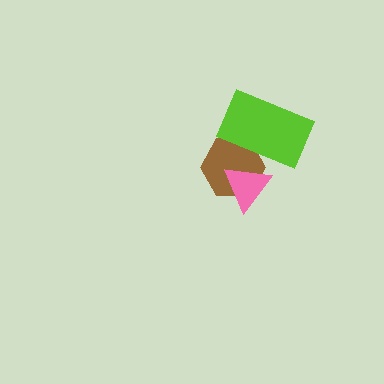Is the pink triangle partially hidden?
Yes, it is partially covered by another shape.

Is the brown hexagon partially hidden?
Yes, it is partially covered by another shape.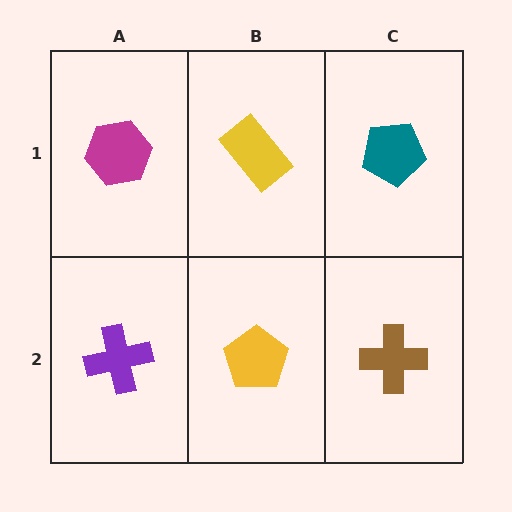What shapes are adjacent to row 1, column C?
A brown cross (row 2, column C), a yellow rectangle (row 1, column B).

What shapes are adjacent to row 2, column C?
A teal pentagon (row 1, column C), a yellow pentagon (row 2, column B).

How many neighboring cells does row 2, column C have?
2.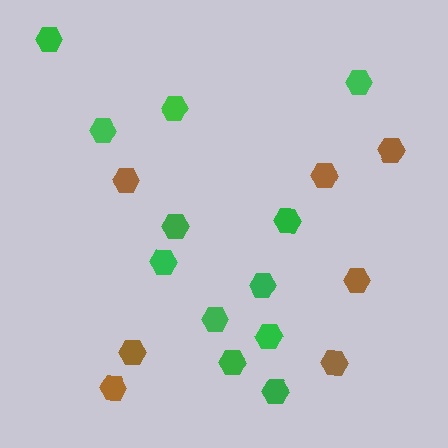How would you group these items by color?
There are 2 groups: one group of green hexagons (12) and one group of brown hexagons (7).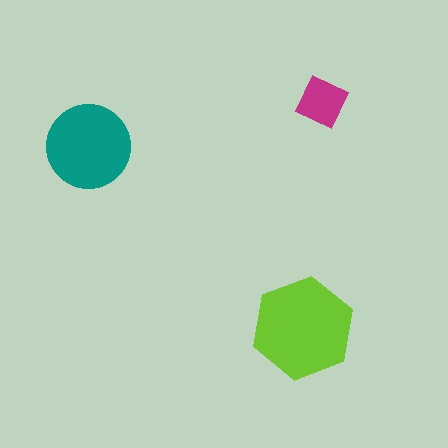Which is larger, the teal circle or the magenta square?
The teal circle.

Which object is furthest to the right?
The magenta square is rightmost.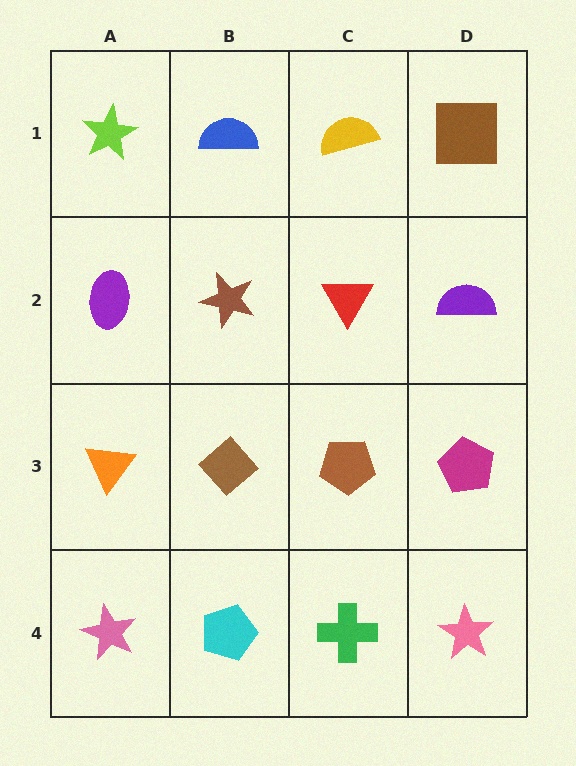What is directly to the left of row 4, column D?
A green cross.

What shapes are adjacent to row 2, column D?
A brown square (row 1, column D), a magenta pentagon (row 3, column D), a red triangle (row 2, column C).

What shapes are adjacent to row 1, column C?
A red triangle (row 2, column C), a blue semicircle (row 1, column B), a brown square (row 1, column D).